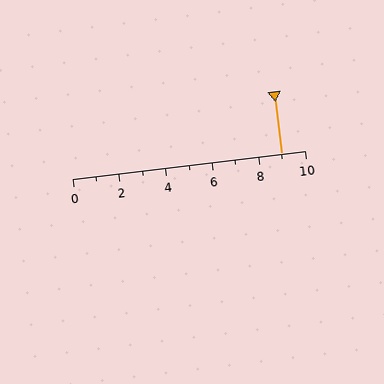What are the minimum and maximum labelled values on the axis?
The axis runs from 0 to 10.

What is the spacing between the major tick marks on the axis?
The major ticks are spaced 2 apart.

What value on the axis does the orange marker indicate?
The marker indicates approximately 9.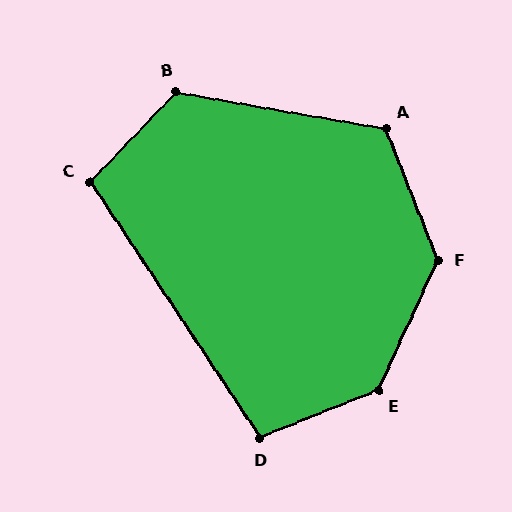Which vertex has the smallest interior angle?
D, at approximately 102 degrees.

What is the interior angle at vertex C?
Approximately 102 degrees (obtuse).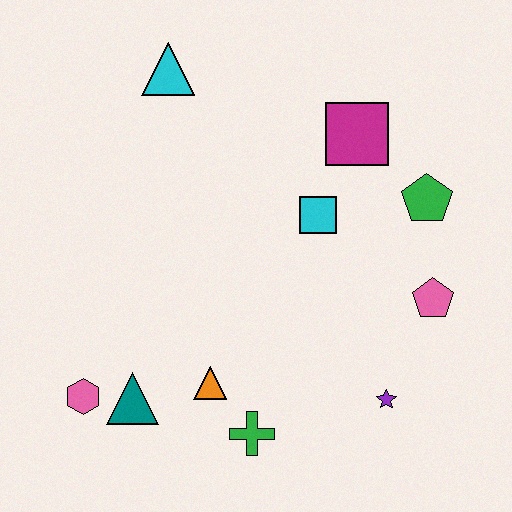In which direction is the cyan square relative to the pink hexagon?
The cyan square is to the right of the pink hexagon.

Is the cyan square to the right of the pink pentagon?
No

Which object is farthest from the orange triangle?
The cyan triangle is farthest from the orange triangle.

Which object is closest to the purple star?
The pink pentagon is closest to the purple star.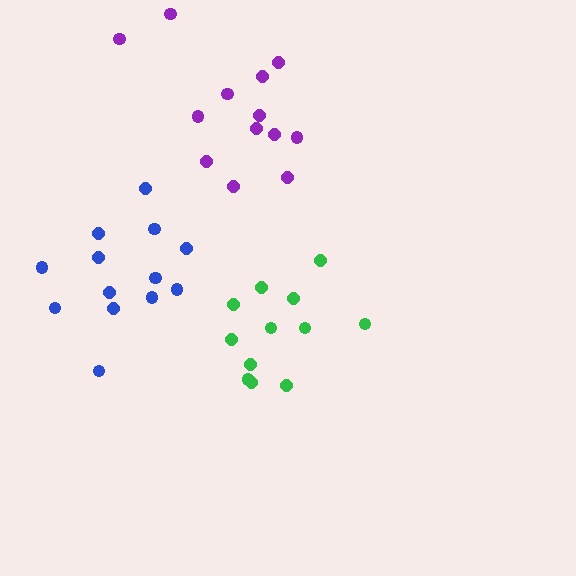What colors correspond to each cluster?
The clusters are colored: green, purple, blue.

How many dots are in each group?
Group 1: 12 dots, Group 2: 13 dots, Group 3: 13 dots (38 total).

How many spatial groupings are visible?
There are 3 spatial groupings.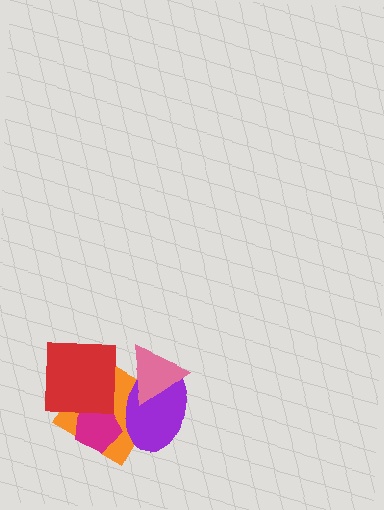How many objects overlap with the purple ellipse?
3 objects overlap with the purple ellipse.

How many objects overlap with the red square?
2 objects overlap with the red square.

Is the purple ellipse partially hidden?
Yes, it is partially covered by another shape.